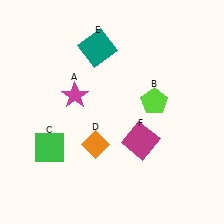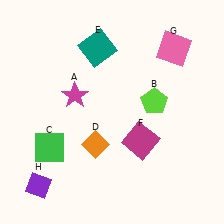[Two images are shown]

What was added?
A pink square (G), a purple diamond (H) were added in Image 2.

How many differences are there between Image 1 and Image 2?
There are 2 differences between the two images.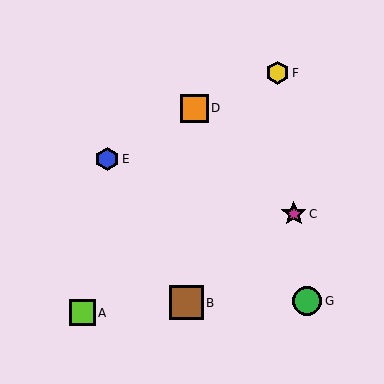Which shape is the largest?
The brown square (labeled B) is the largest.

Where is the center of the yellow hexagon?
The center of the yellow hexagon is at (277, 73).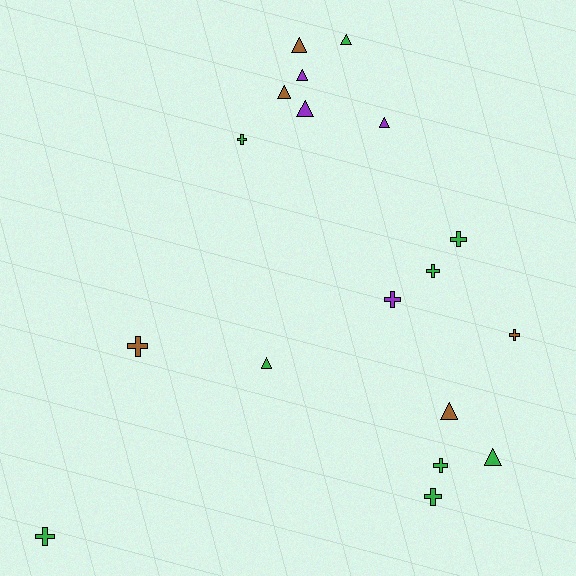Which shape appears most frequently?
Triangle, with 9 objects.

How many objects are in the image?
There are 18 objects.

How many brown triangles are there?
There are 3 brown triangles.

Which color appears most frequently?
Green, with 9 objects.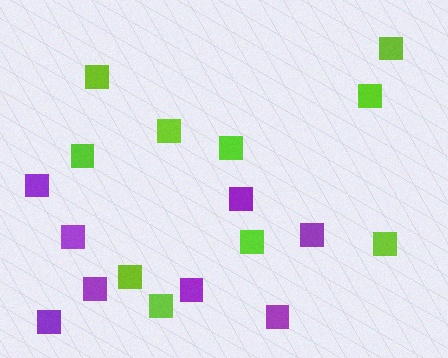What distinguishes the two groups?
There are 2 groups: one group of lime squares (10) and one group of purple squares (8).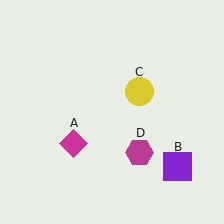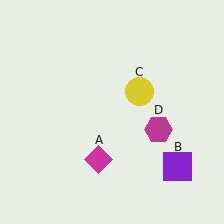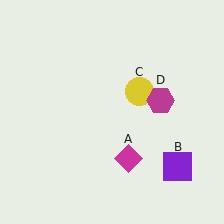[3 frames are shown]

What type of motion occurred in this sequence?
The magenta diamond (object A), magenta hexagon (object D) rotated counterclockwise around the center of the scene.